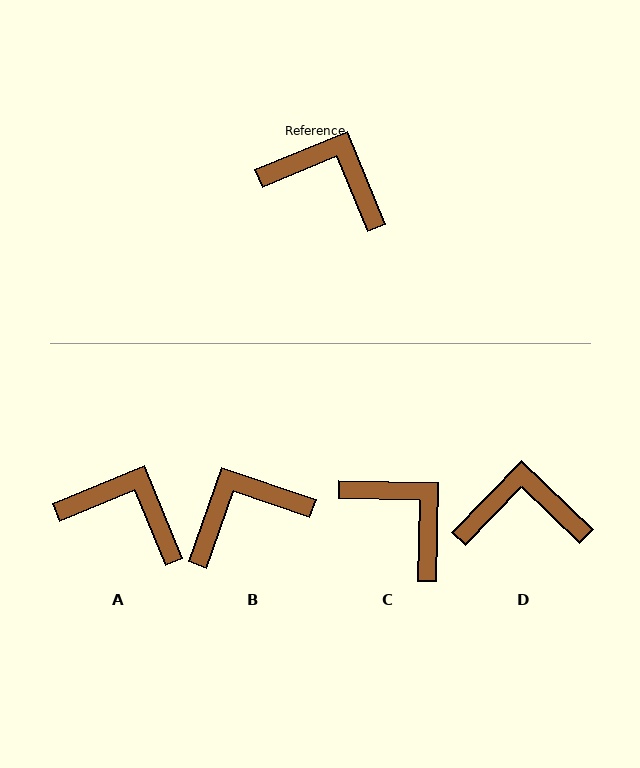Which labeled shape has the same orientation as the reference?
A.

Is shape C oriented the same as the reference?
No, it is off by about 23 degrees.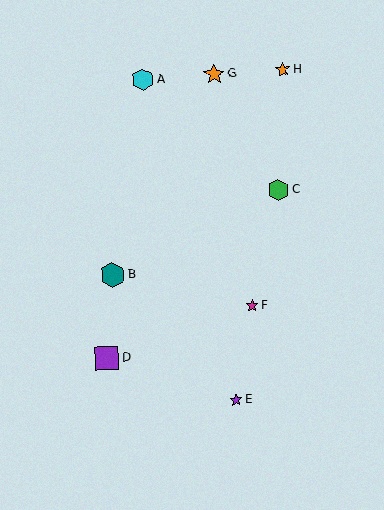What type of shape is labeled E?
Shape E is a purple star.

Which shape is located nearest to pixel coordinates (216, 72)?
The orange star (labeled G) at (214, 75) is nearest to that location.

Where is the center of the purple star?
The center of the purple star is at (236, 400).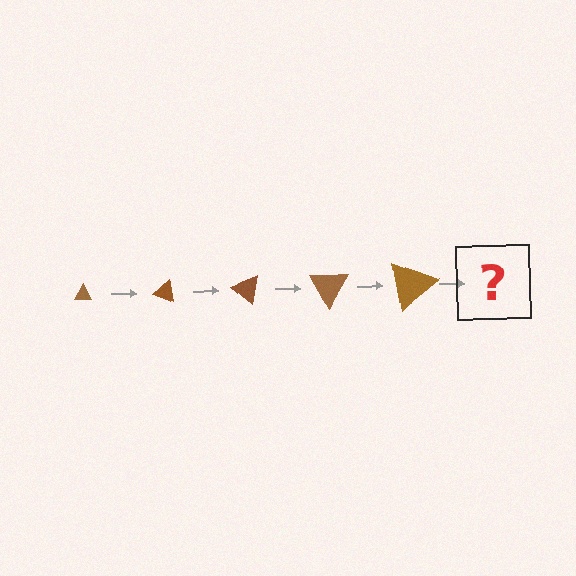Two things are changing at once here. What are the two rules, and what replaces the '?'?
The two rules are that the triangle grows larger each step and it rotates 20 degrees each step. The '?' should be a triangle, larger than the previous one and rotated 100 degrees from the start.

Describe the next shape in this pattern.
It should be a triangle, larger than the previous one and rotated 100 degrees from the start.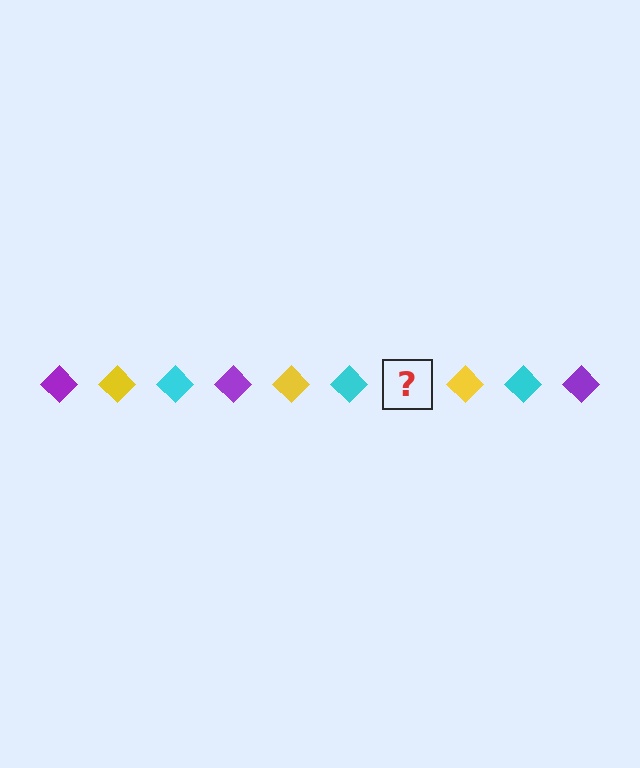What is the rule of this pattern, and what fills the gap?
The rule is that the pattern cycles through purple, yellow, cyan diamonds. The gap should be filled with a purple diamond.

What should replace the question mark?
The question mark should be replaced with a purple diamond.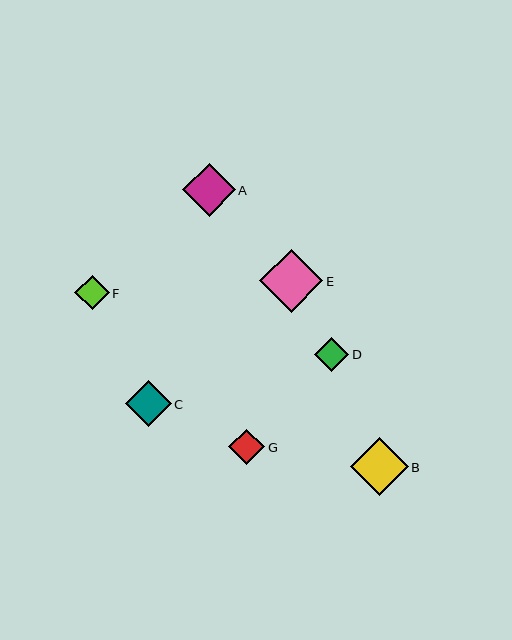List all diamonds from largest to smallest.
From largest to smallest: E, B, A, C, G, D, F.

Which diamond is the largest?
Diamond E is the largest with a size of approximately 63 pixels.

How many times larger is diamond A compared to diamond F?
Diamond A is approximately 1.5 times the size of diamond F.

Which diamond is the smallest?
Diamond F is the smallest with a size of approximately 35 pixels.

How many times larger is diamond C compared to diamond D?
Diamond C is approximately 1.3 times the size of diamond D.